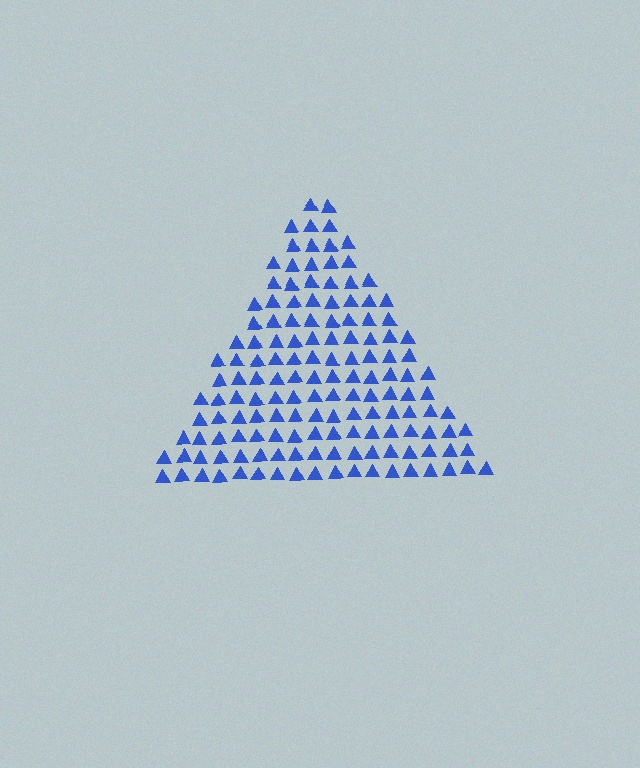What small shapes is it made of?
It is made of small triangles.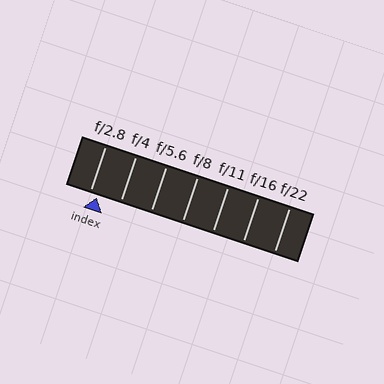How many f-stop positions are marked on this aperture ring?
There are 7 f-stop positions marked.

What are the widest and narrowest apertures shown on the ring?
The widest aperture shown is f/2.8 and the narrowest is f/22.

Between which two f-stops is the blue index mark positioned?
The index mark is between f/2.8 and f/4.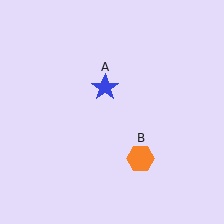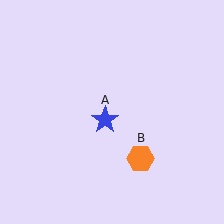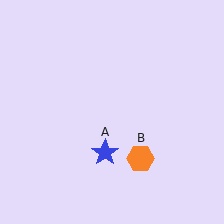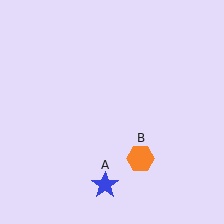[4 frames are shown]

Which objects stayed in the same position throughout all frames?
Orange hexagon (object B) remained stationary.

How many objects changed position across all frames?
1 object changed position: blue star (object A).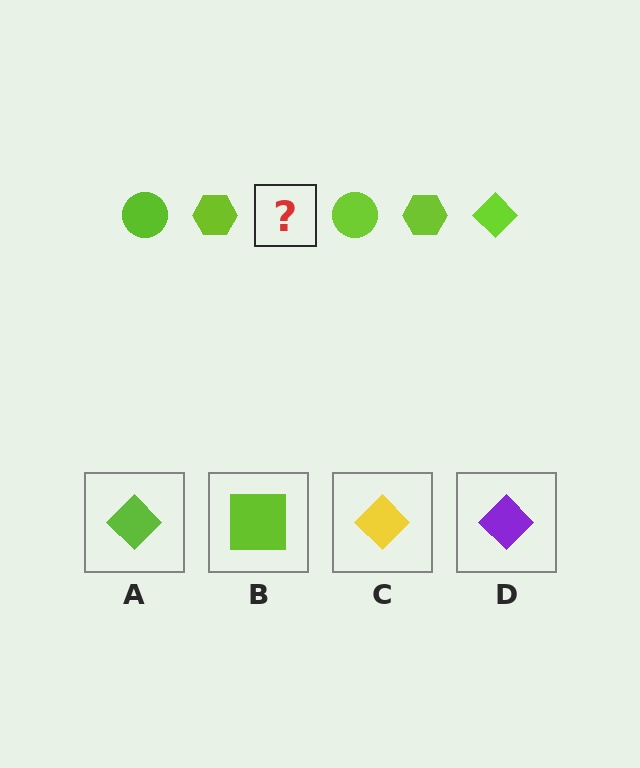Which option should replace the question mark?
Option A.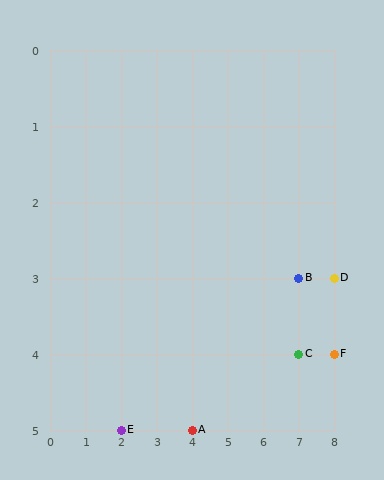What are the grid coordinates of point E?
Point E is at grid coordinates (2, 5).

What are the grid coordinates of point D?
Point D is at grid coordinates (8, 3).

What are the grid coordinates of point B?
Point B is at grid coordinates (7, 3).